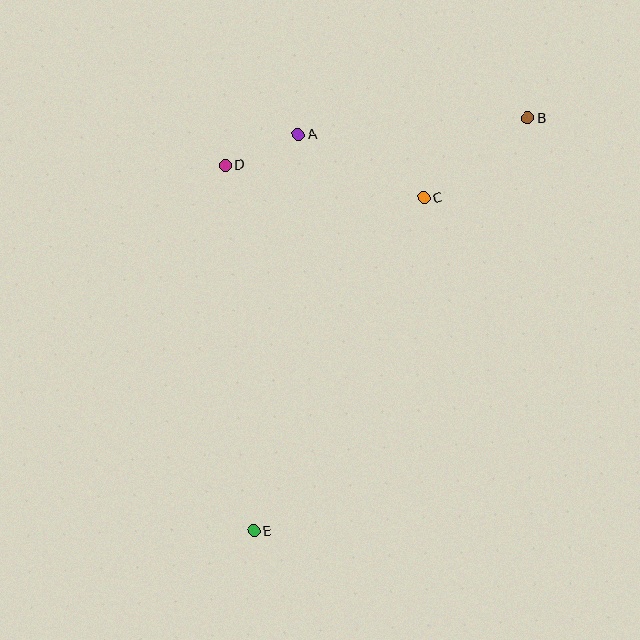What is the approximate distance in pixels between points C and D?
The distance between C and D is approximately 201 pixels.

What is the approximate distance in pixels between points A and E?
The distance between A and E is approximately 399 pixels.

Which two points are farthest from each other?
Points B and E are farthest from each other.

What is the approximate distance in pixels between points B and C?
The distance between B and C is approximately 131 pixels.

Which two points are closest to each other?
Points A and D are closest to each other.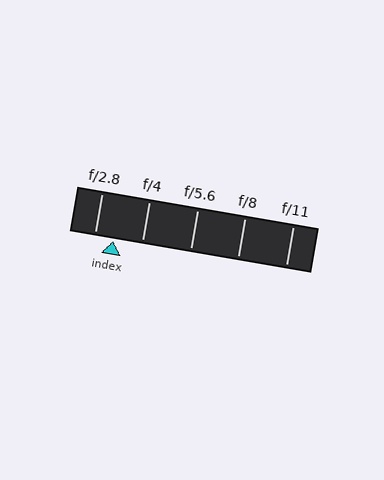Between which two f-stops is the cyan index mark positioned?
The index mark is between f/2.8 and f/4.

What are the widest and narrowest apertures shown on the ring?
The widest aperture shown is f/2.8 and the narrowest is f/11.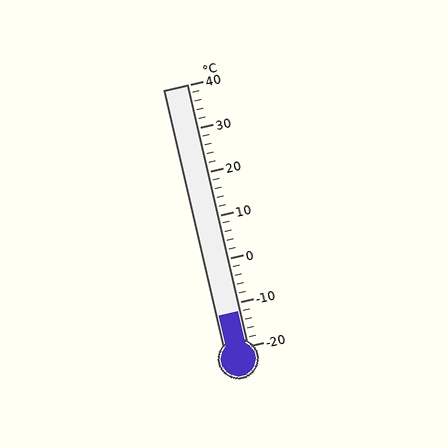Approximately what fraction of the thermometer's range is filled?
The thermometer is filled to approximately 15% of its range.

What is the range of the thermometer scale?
The thermometer scale ranges from -20°C to 40°C.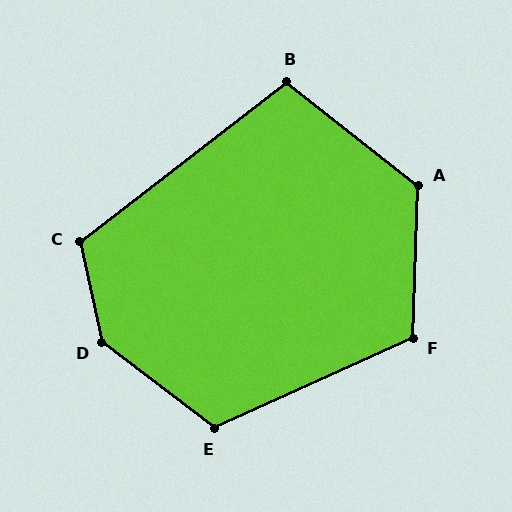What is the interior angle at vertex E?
Approximately 119 degrees (obtuse).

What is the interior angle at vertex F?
Approximately 116 degrees (obtuse).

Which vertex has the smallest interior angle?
B, at approximately 104 degrees.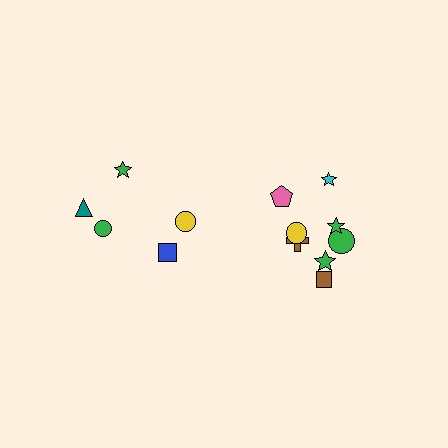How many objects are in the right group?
There are 8 objects.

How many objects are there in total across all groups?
There are 13 objects.